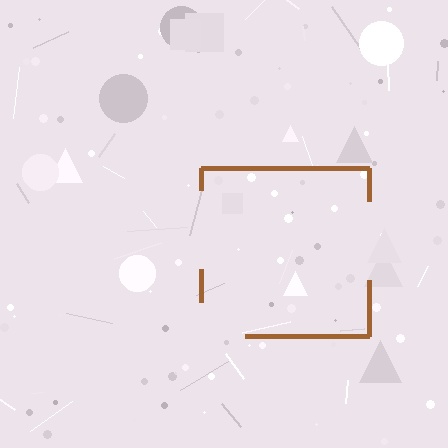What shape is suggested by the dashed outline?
The dashed outline suggests a square.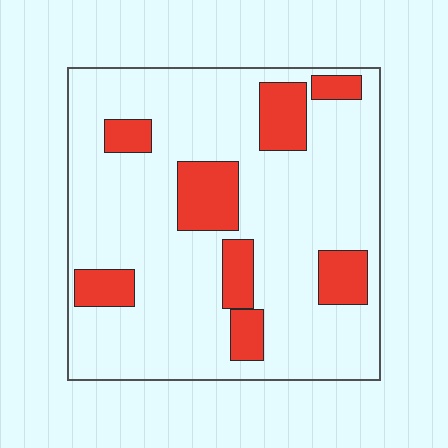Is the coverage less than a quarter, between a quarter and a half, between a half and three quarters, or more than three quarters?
Less than a quarter.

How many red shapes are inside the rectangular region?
8.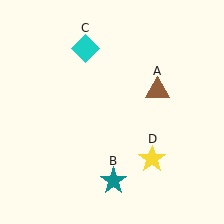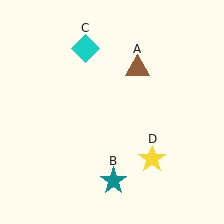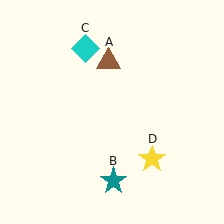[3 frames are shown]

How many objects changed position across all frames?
1 object changed position: brown triangle (object A).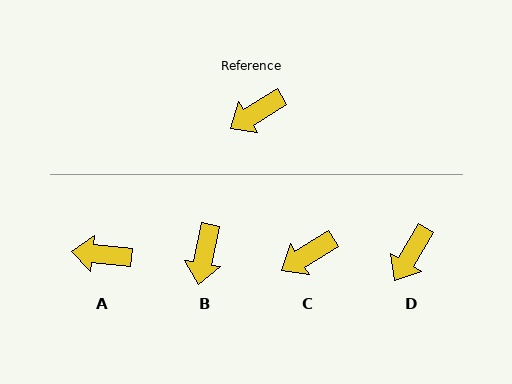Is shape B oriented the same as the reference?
No, it is off by about 48 degrees.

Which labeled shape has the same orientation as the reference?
C.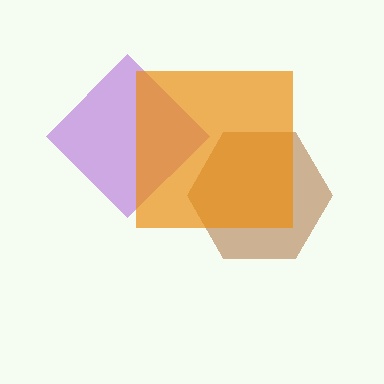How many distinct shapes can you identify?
There are 3 distinct shapes: a brown hexagon, a purple diamond, an orange square.